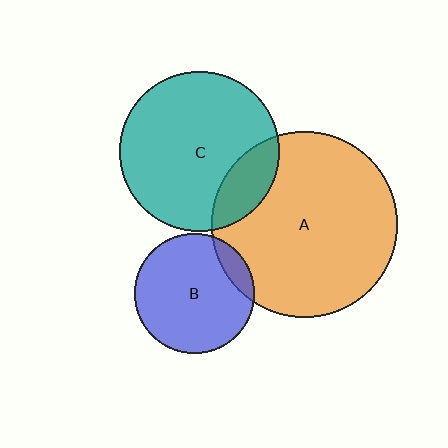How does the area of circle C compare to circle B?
Approximately 1.8 times.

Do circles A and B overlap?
Yes.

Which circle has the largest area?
Circle A (orange).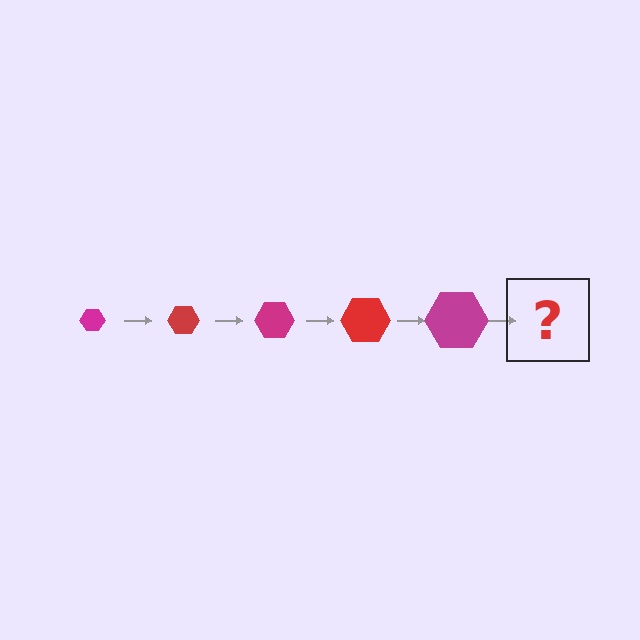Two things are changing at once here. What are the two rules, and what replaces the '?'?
The two rules are that the hexagon grows larger each step and the color cycles through magenta and red. The '?' should be a red hexagon, larger than the previous one.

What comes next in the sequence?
The next element should be a red hexagon, larger than the previous one.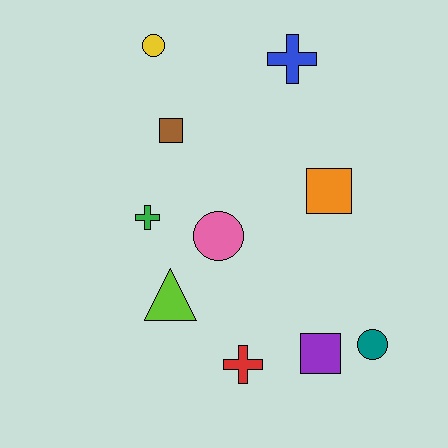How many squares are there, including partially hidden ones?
There are 3 squares.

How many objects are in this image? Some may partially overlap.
There are 10 objects.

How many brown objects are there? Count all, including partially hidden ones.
There is 1 brown object.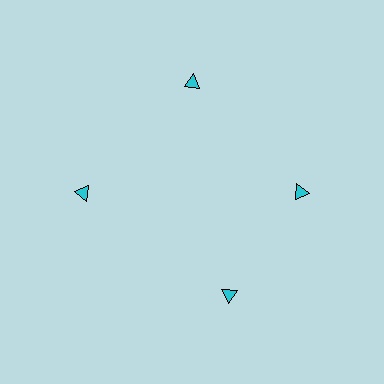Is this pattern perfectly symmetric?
No. The 4 cyan triangles are arranged in a ring, but one element near the 6 o'clock position is rotated out of alignment along the ring, breaking the 4-fold rotational symmetry.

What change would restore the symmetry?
The symmetry would be restored by rotating it back into even spacing with its neighbors so that all 4 triangles sit at equal angles and equal distance from the center.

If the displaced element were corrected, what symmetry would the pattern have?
It would have 4-fold rotational symmetry — the pattern would map onto itself every 90 degrees.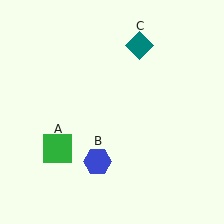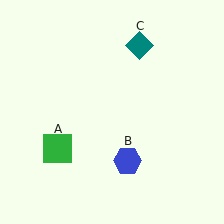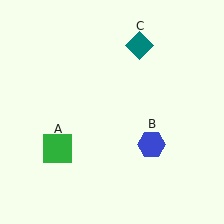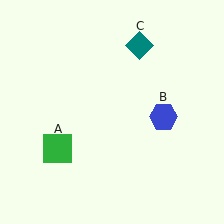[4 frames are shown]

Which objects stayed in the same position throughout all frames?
Green square (object A) and teal diamond (object C) remained stationary.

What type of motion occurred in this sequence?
The blue hexagon (object B) rotated counterclockwise around the center of the scene.